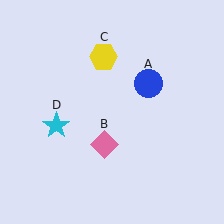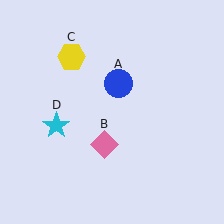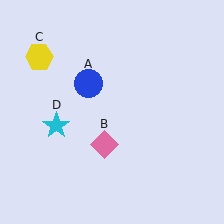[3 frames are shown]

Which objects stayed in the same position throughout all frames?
Pink diamond (object B) and cyan star (object D) remained stationary.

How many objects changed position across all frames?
2 objects changed position: blue circle (object A), yellow hexagon (object C).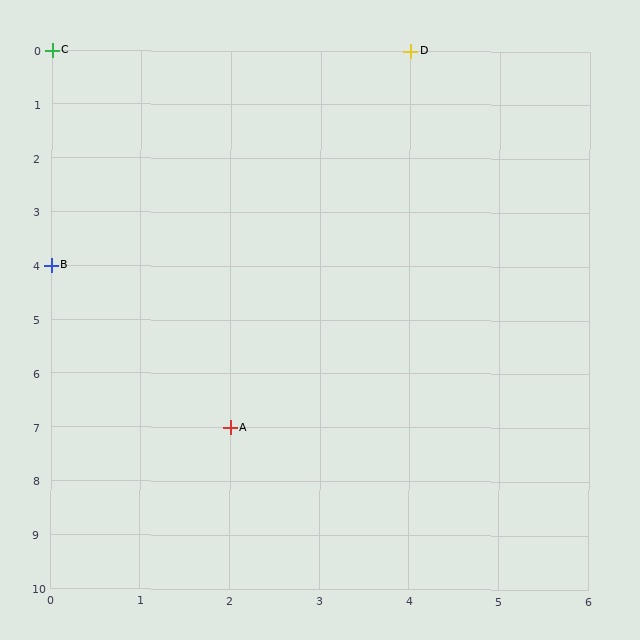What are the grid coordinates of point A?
Point A is at grid coordinates (2, 7).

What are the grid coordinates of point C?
Point C is at grid coordinates (0, 0).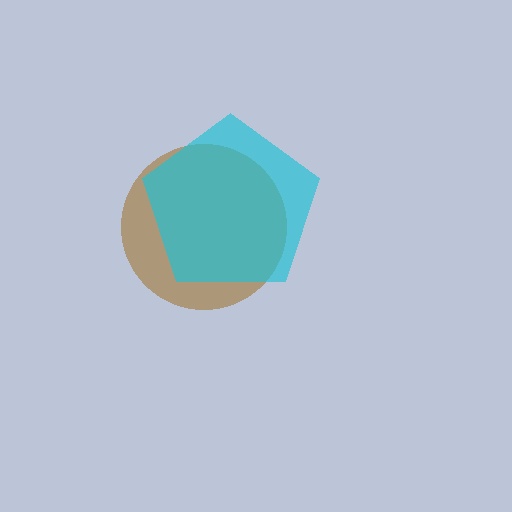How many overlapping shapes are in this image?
There are 2 overlapping shapes in the image.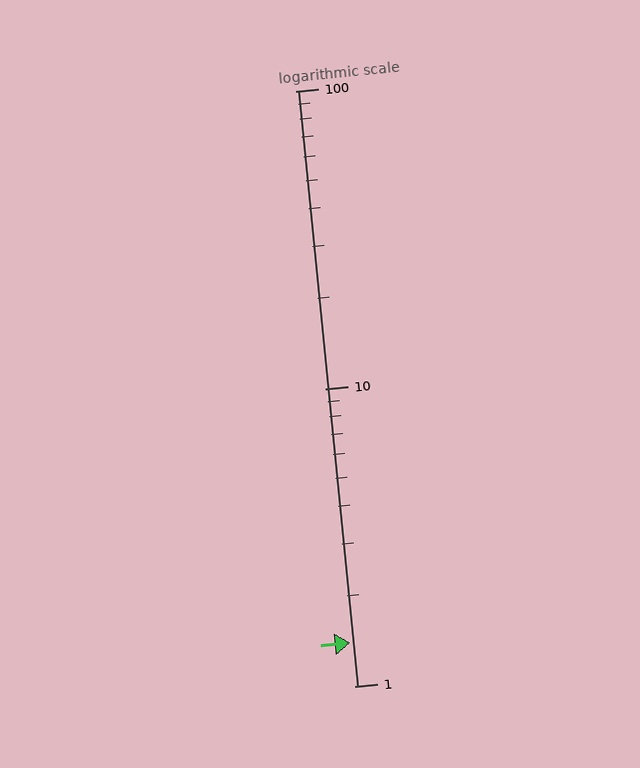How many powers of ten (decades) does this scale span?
The scale spans 2 decades, from 1 to 100.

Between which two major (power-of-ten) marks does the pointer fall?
The pointer is between 1 and 10.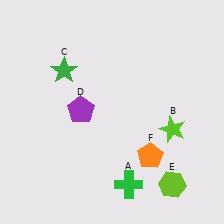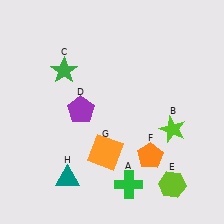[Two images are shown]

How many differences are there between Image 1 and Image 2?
There are 2 differences between the two images.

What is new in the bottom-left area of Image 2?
An orange square (G) was added in the bottom-left area of Image 2.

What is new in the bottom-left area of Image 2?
A teal triangle (H) was added in the bottom-left area of Image 2.